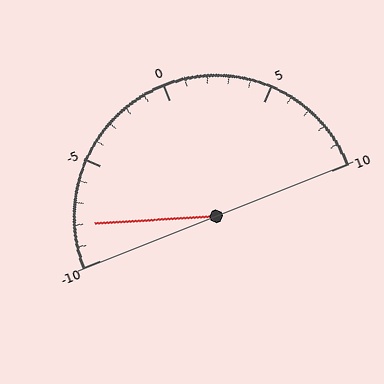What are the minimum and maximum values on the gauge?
The gauge ranges from -10 to 10.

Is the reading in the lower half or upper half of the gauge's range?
The reading is in the lower half of the range (-10 to 10).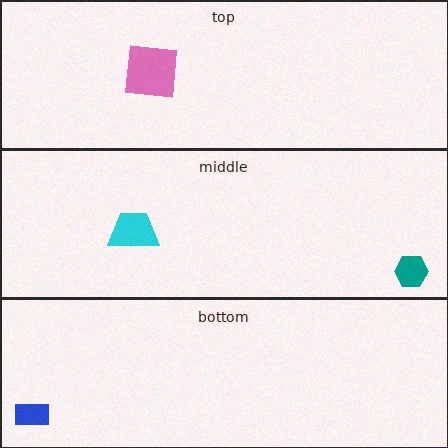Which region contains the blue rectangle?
The bottom region.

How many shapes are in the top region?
1.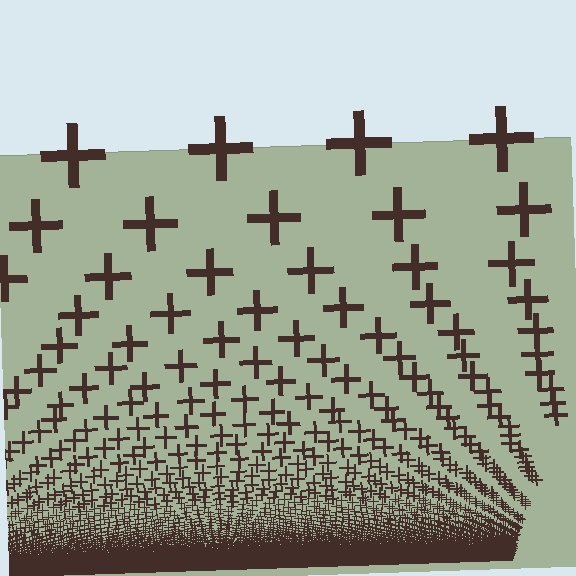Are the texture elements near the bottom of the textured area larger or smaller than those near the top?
Smaller. The gradient is inverted — elements near the bottom are smaller and denser.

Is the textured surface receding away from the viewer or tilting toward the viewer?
The surface appears to tilt toward the viewer. Texture elements get larger and sparser toward the top.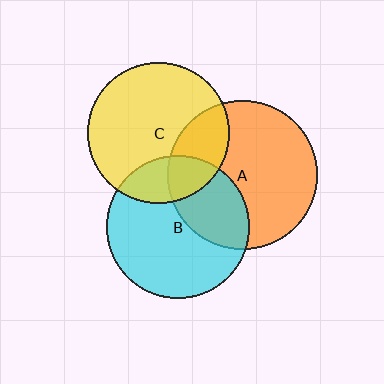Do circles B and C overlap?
Yes.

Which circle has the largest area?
Circle A (orange).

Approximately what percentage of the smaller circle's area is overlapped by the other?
Approximately 20%.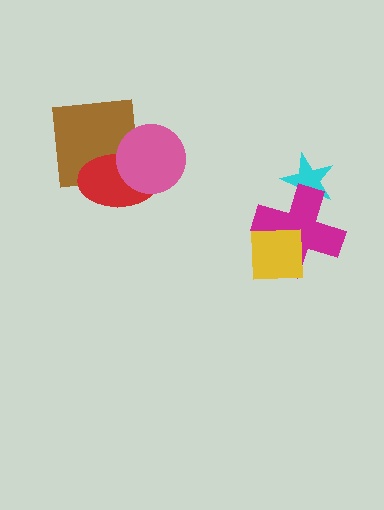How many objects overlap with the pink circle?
2 objects overlap with the pink circle.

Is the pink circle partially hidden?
No, no other shape covers it.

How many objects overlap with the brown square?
2 objects overlap with the brown square.